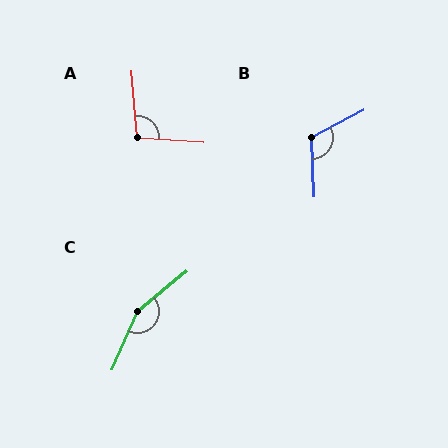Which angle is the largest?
C, at approximately 152 degrees.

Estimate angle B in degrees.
Approximately 115 degrees.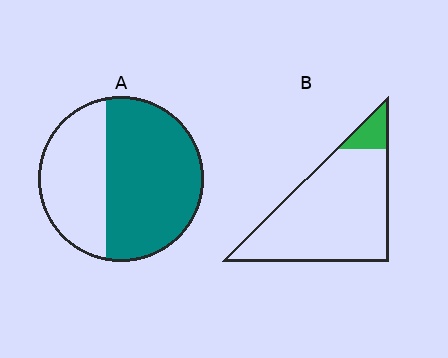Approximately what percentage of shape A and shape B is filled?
A is approximately 60% and B is approximately 10%.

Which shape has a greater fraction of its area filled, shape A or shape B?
Shape A.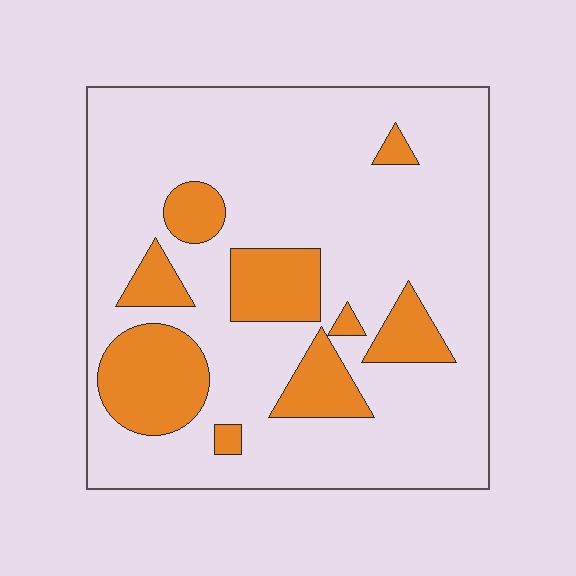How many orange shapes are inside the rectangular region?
9.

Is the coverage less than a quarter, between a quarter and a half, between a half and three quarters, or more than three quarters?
Less than a quarter.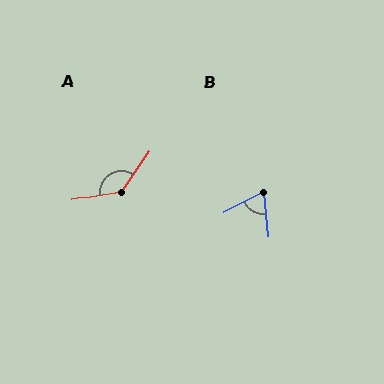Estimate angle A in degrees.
Approximately 134 degrees.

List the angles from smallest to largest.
B (68°), A (134°).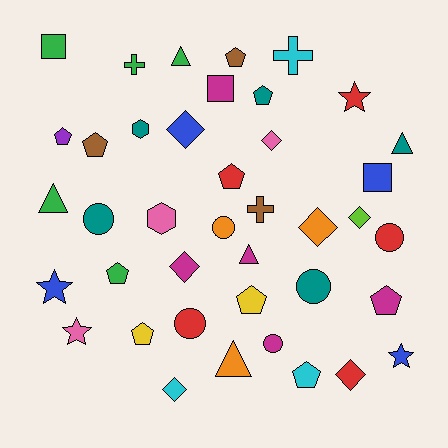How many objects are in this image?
There are 40 objects.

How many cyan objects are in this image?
There are 3 cyan objects.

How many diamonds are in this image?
There are 7 diamonds.